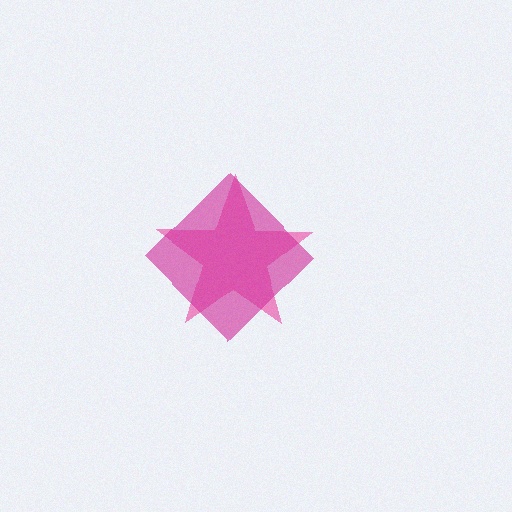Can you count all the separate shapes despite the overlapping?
Yes, there are 2 separate shapes.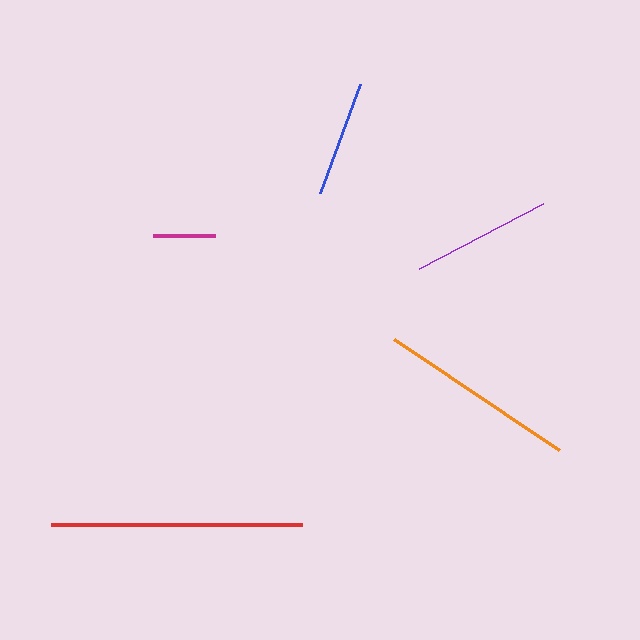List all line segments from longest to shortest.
From longest to shortest: red, orange, purple, blue, magenta.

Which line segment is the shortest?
The magenta line is the shortest at approximately 61 pixels.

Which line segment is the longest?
The red line is the longest at approximately 251 pixels.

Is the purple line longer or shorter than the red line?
The red line is longer than the purple line.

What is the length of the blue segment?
The blue segment is approximately 116 pixels long.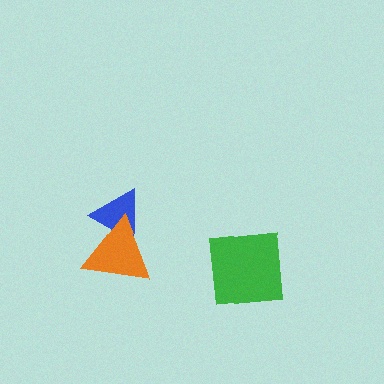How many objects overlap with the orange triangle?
1 object overlaps with the orange triangle.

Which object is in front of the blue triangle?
The orange triangle is in front of the blue triangle.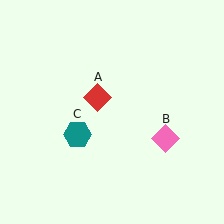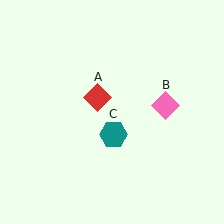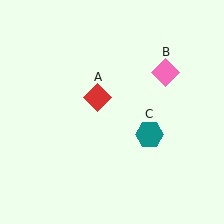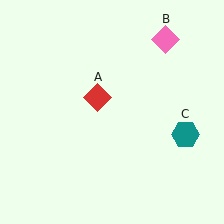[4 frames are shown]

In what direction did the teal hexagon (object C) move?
The teal hexagon (object C) moved right.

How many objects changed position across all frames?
2 objects changed position: pink diamond (object B), teal hexagon (object C).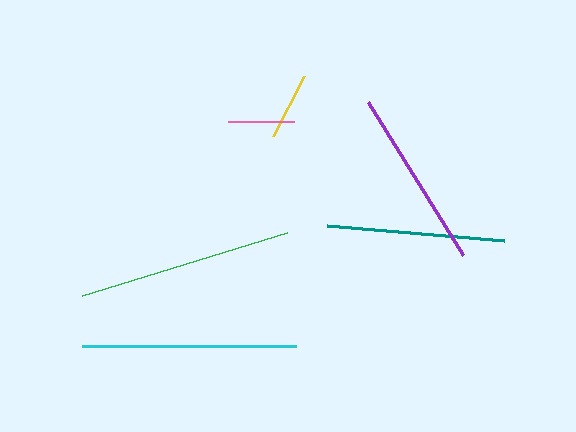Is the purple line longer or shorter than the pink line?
The purple line is longer than the pink line.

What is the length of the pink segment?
The pink segment is approximately 66 pixels long.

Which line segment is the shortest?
The pink line is the shortest at approximately 66 pixels.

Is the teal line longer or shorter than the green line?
The green line is longer than the teal line.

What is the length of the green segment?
The green segment is approximately 214 pixels long.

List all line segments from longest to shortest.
From longest to shortest: green, cyan, purple, teal, yellow, pink.